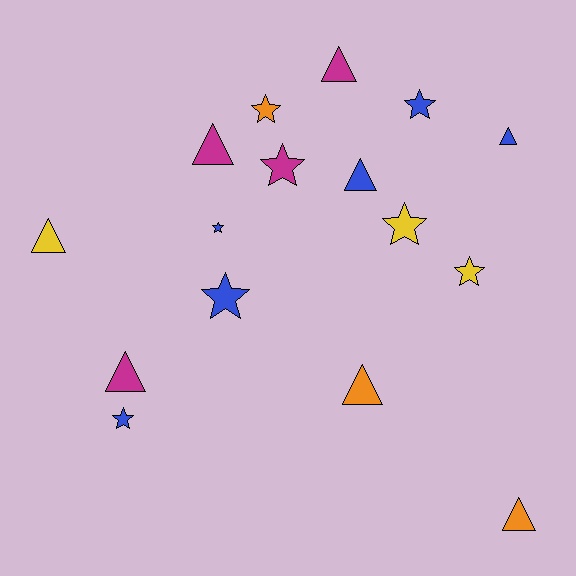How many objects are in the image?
There are 16 objects.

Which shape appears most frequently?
Star, with 8 objects.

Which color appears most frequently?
Blue, with 6 objects.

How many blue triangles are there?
There are 2 blue triangles.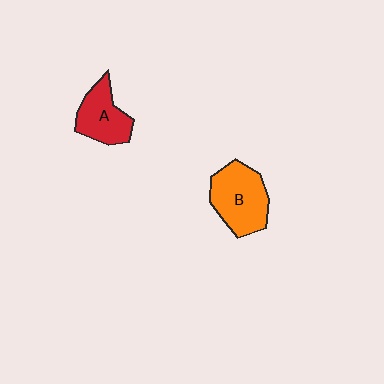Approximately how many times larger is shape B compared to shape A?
Approximately 1.3 times.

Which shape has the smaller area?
Shape A (red).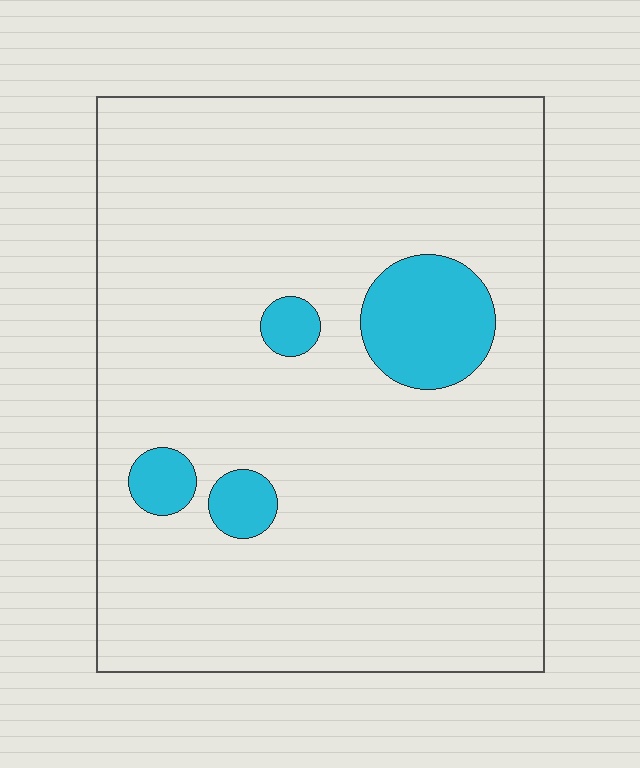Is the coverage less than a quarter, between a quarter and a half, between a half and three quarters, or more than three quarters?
Less than a quarter.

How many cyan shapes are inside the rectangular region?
4.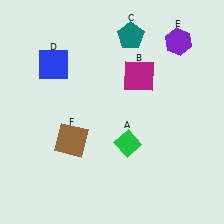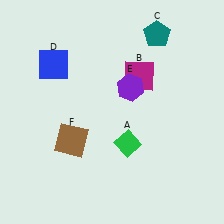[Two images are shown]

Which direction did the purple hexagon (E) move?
The purple hexagon (E) moved left.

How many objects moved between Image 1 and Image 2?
2 objects moved between the two images.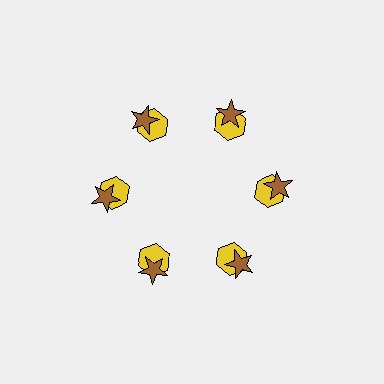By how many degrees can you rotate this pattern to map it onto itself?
The pattern maps onto itself every 60 degrees of rotation.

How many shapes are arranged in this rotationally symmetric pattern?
There are 12 shapes, arranged in 6 groups of 2.